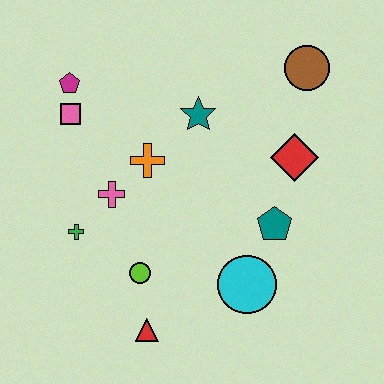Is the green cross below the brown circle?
Yes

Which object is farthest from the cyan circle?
The magenta pentagon is farthest from the cyan circle.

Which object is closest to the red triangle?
The lime circle is closest to the red triangle.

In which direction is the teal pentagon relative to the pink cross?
The teal pentagon is to the right of the pink cross.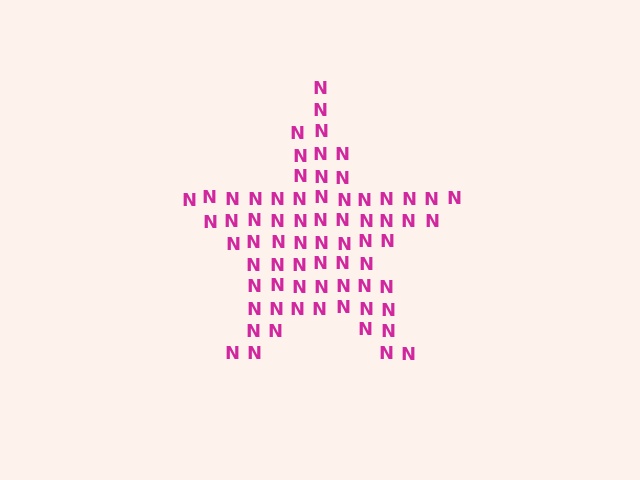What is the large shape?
The large shape is a star.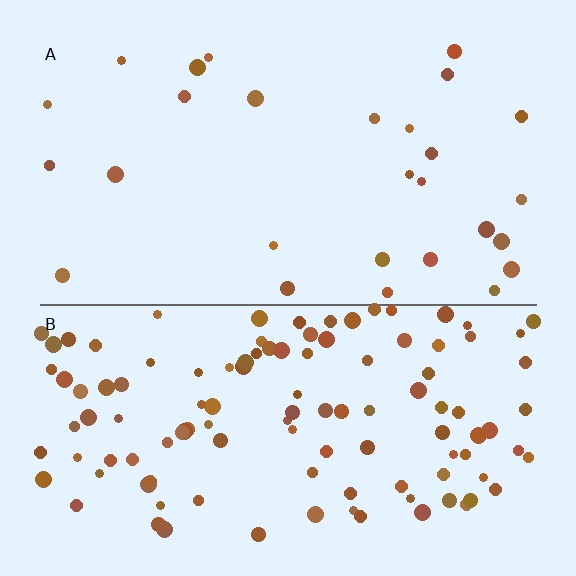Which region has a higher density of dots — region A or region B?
B (the bottom).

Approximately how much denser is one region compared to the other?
Approximately 4.2× — region B over region A.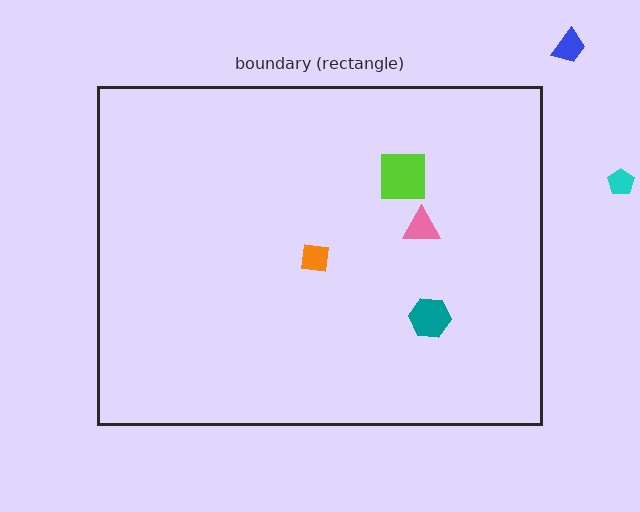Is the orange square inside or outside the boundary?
Inside.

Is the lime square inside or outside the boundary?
Inside.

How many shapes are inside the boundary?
4 inside, 2 outside.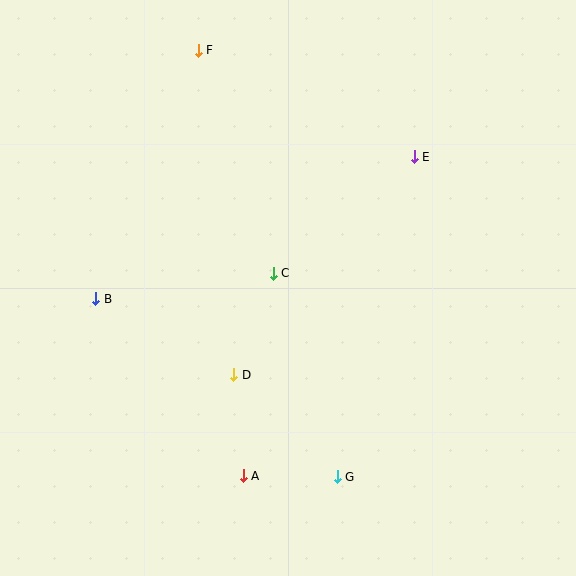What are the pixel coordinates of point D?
Point D is at (234, 375).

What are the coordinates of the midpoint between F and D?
The midpoint between F and D is at (216, 213).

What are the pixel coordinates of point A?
Point A is at (243, 476).